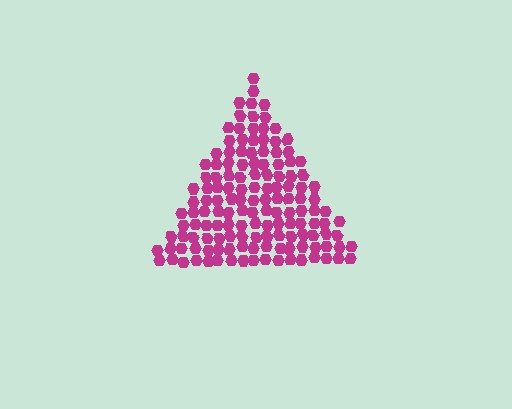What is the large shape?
The large shape is a triangle.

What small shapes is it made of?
It is made of small hexagons.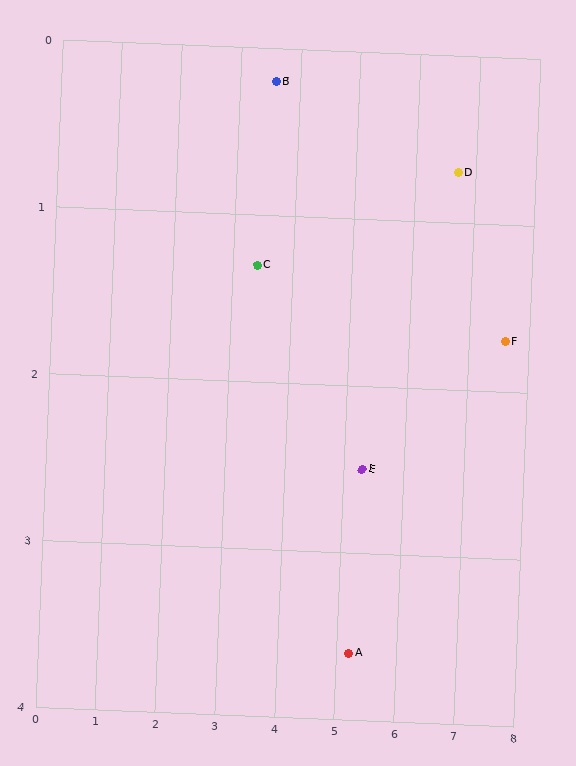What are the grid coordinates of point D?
Point D is at approximately (6.7, 0.7).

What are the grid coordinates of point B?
Point B is at approximately (3.6, 0.2).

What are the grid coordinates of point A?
Point A is at approximately (5.2, 3.6).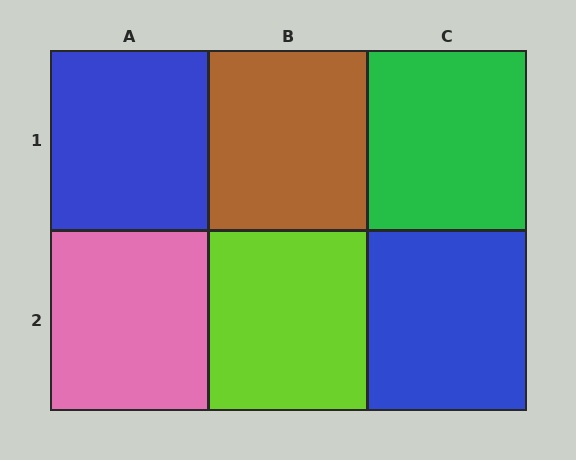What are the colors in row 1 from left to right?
Blue, brown, green.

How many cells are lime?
1 cell is lime.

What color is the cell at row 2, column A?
Pink.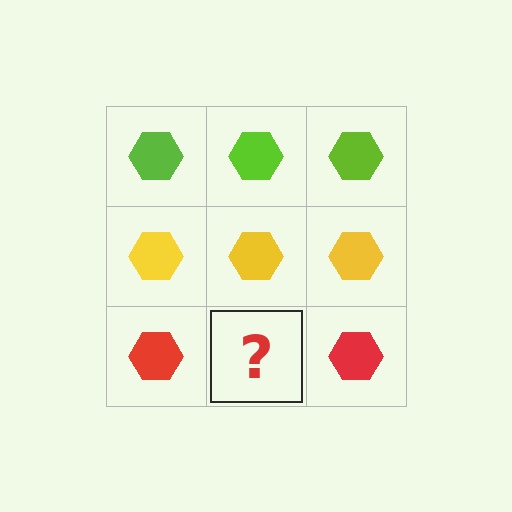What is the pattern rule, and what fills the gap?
The rule is that each row has a consistent color. The gap should be filled with a red hexagon.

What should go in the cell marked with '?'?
The missing cell should contain a red hexagon.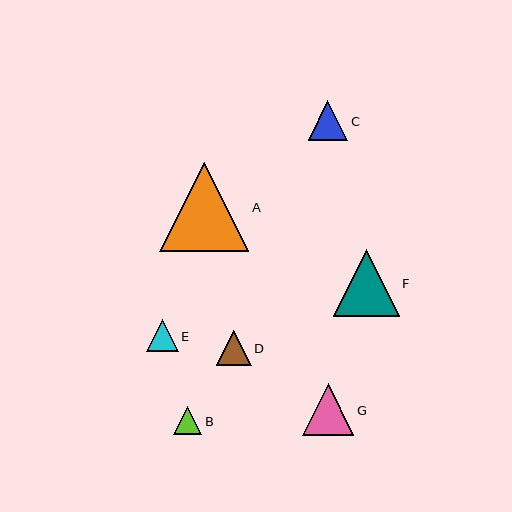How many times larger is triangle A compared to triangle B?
Triangle A is approximately 3.2 times the size of triangle B.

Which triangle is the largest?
Triangle A is the largest with a size of approximately 90 pixels.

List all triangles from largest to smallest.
From largest to smallest: A, F, G, C, D, E, B.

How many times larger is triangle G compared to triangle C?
Triangle G is approximately 1.3 times the size of triangle C.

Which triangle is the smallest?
Triangle B is the smallest with a size of approximately 28 pixels.